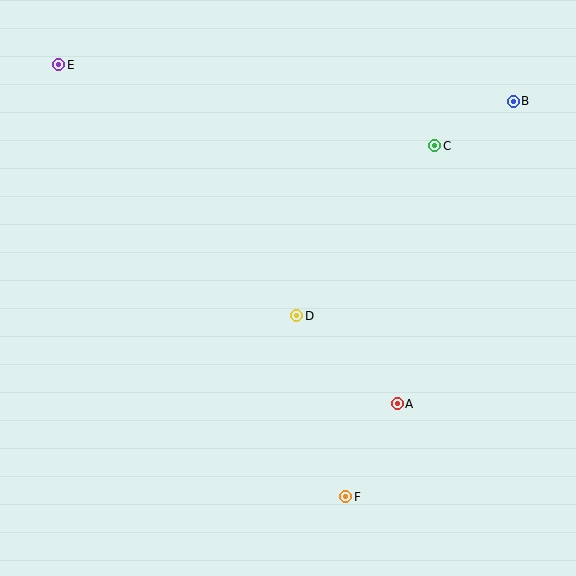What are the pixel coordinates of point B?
Point B is at (513, 101).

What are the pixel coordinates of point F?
Point F is at (346, 497).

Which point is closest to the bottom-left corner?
Point F is closest to the bottom-left corner.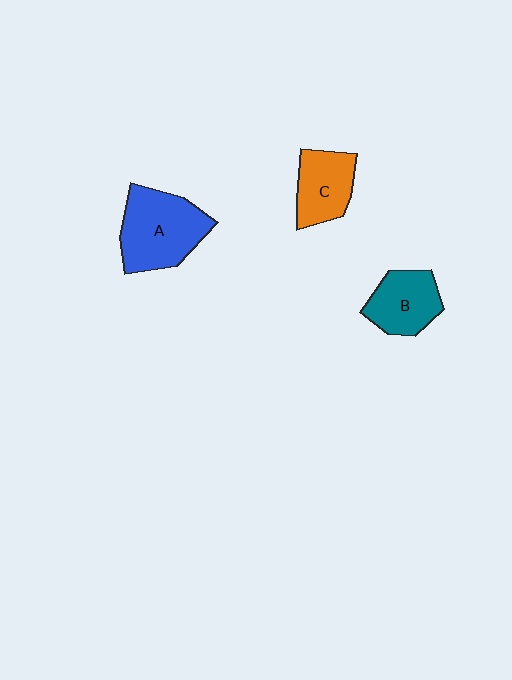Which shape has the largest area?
Shape A (blue).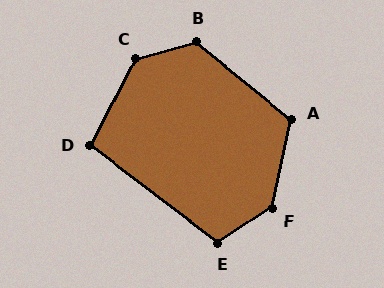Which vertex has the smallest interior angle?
D, at approximately 100 degrees.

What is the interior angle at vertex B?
Approximately 125 degrees (obtuse).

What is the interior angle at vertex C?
Approximately 133 degrees (obtuse).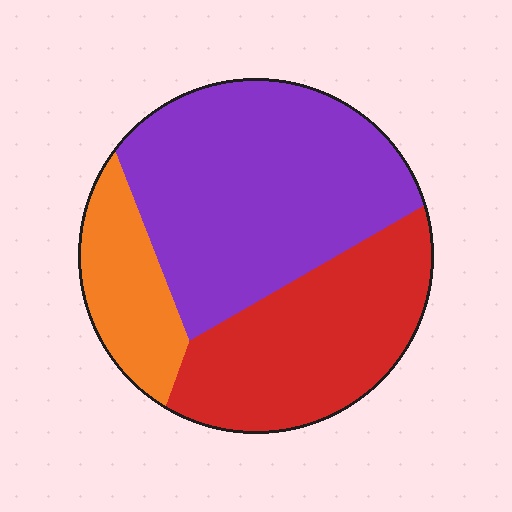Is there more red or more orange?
Red.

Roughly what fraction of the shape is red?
Red takes up about one third (1/3) of the shape.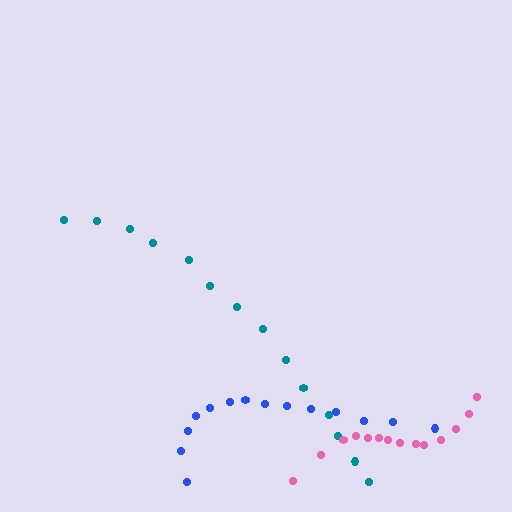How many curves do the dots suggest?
There are 3 distinct paths.